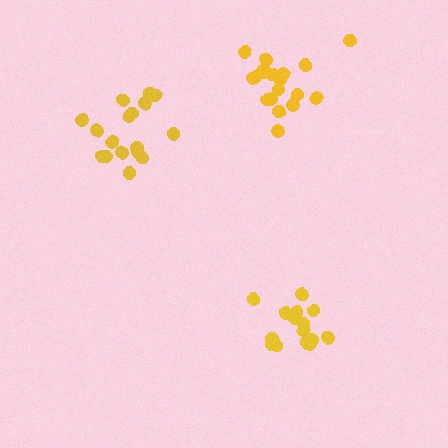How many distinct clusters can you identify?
There are 3 distinct clusters.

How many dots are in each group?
Group 1: 19 dots, Group 2: 15 dots, Group 3: 17 dots (51 total).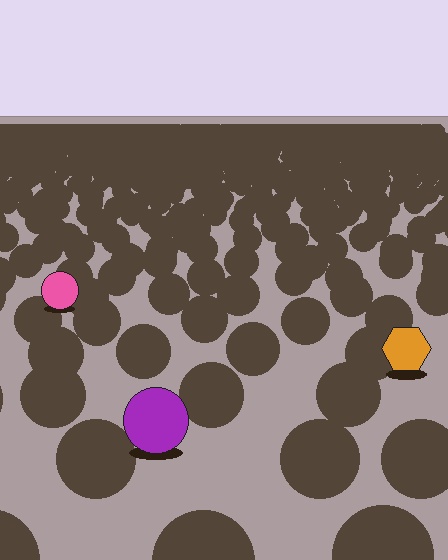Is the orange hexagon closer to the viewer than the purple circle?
No. The purple circle is closer — you can tell from the texture gradient: the ground texture is coarser near it.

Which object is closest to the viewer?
The purple circle is closest. The texture marks near it are larger and more spread out.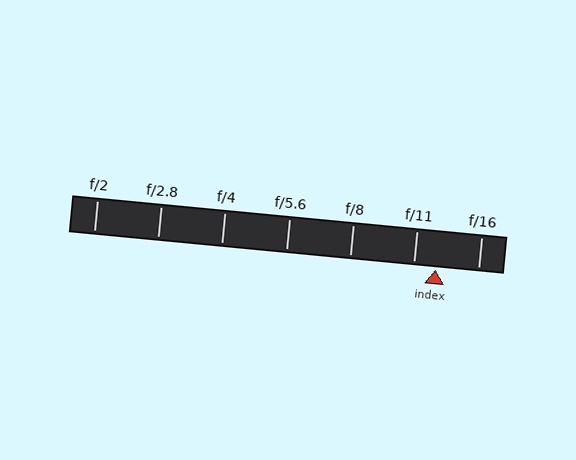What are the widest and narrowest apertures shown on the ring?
The widest aperture shown is f/2 and the narrowest is f/16.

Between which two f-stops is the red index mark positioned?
The index mark is between f/11 and f/16.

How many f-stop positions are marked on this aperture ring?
There are 7 f-stop positions marked.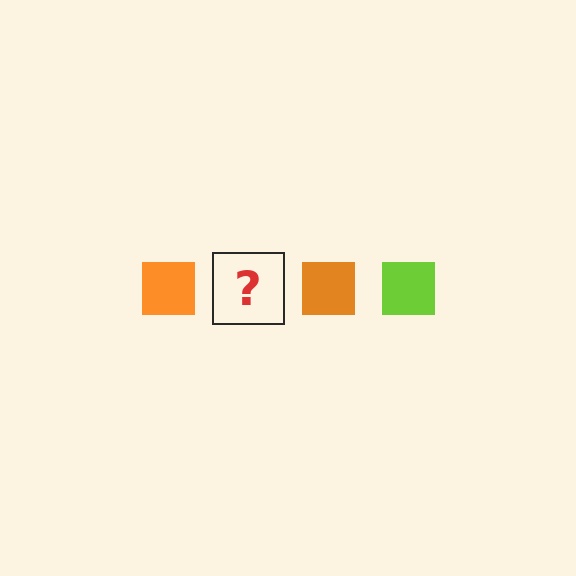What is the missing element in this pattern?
The missing element is a lime square.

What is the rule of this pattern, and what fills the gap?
The rule is that the pattern cycles through orange, lime squares. The gap should be filled with a lime square.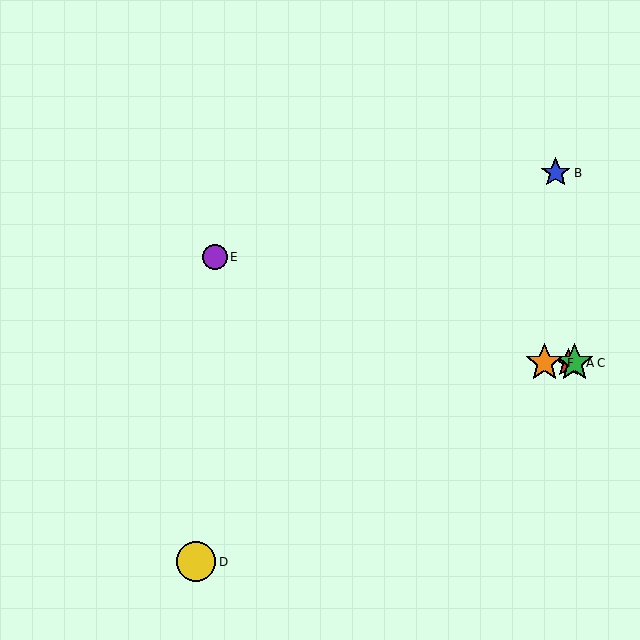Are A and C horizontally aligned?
Yes, both are at y≈363.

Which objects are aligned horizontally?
Objects A, C, F are aligned horizontally.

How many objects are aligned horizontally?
3 objects (A, C, F) are aligned horizontally.